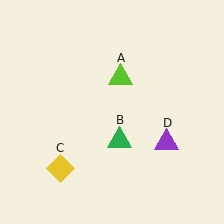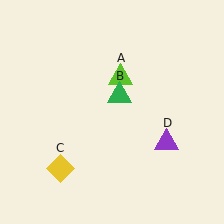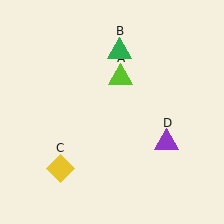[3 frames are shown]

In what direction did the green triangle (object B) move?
The green triangle (object B) moved up.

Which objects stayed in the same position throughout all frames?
Lime triangle (object A) and yellow diamond (object C) and purple triangle (object D) remained stationary.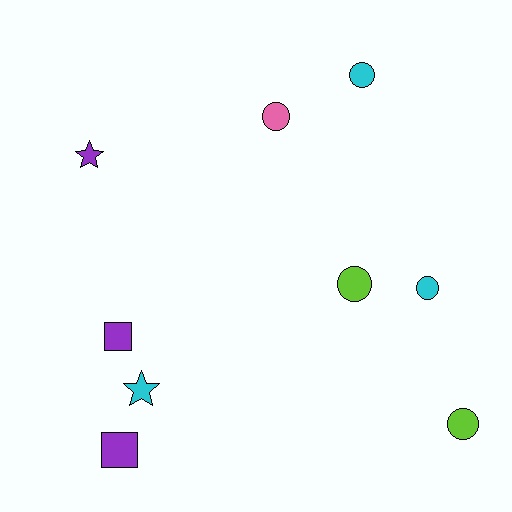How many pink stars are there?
There are no pink stars.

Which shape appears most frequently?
Circle, with 5 objects.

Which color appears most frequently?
Cyan, with 3 objects.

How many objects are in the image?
There are 9 objects.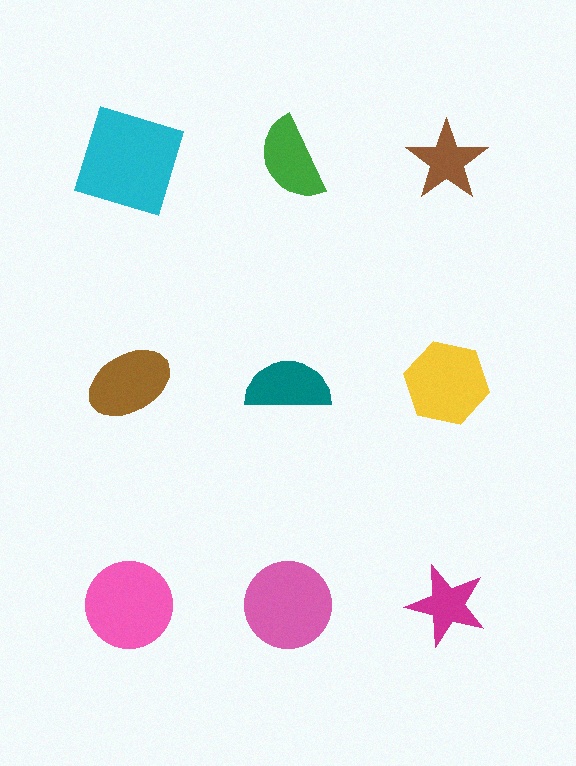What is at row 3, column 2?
A pink circle.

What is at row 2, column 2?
A teal semicircle.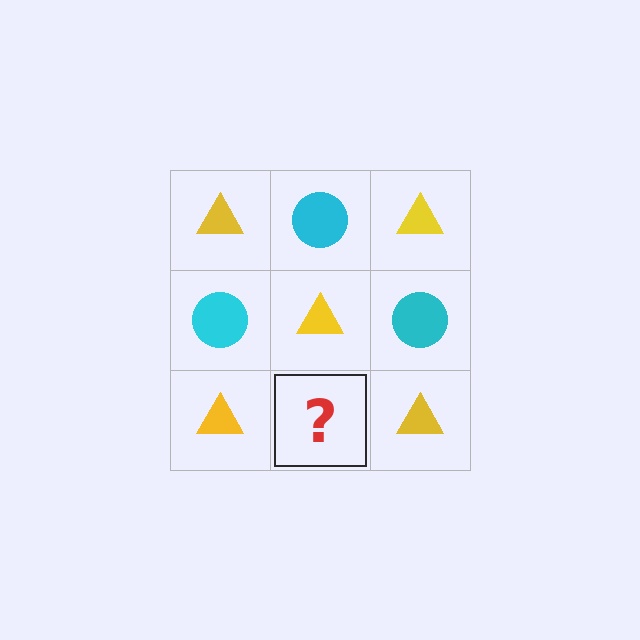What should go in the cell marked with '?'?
The missing cell should contain a cyan circle.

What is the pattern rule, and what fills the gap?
The rule is that it alternates yellow triangle and cyan circle in a checkerboard pattern. The gap should be filled with a cyan circle.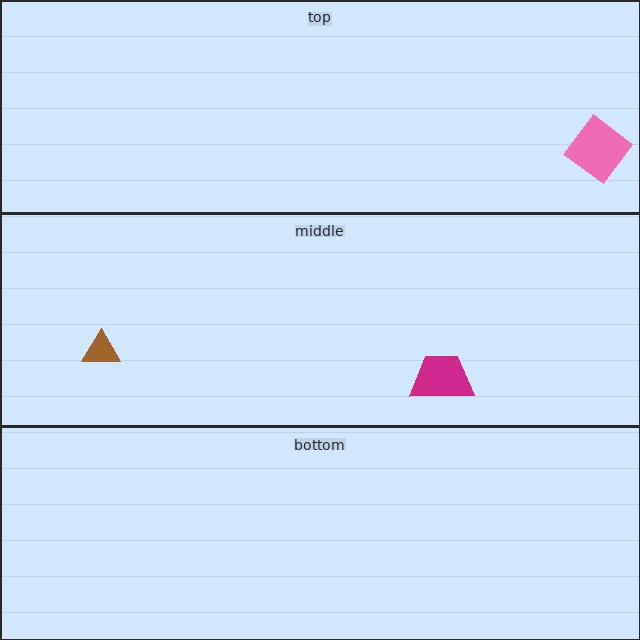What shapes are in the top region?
The pink diamond.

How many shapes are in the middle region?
2.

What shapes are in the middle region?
The brown triangle, the magenta trapezoid.